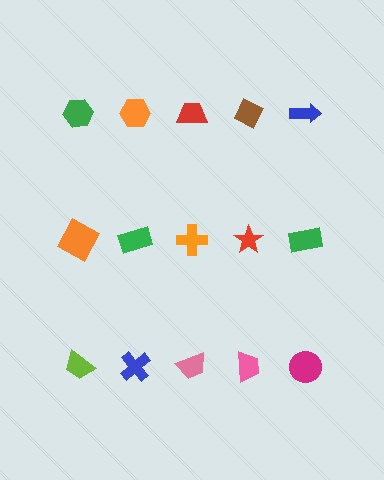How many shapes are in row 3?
5 shapes.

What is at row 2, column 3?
An orange cross.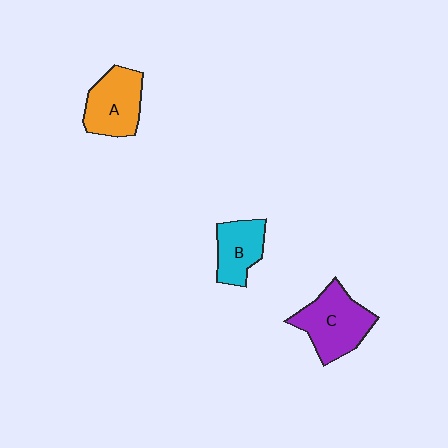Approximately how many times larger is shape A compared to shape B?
Approximately 1.3 times.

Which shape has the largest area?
Shape C (purple).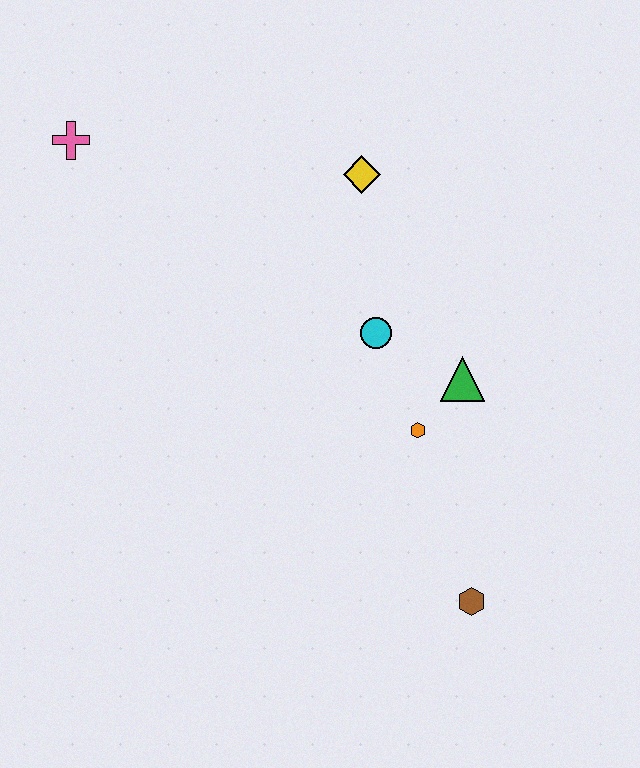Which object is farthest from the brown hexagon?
The pink cross is farthest from the brown hexagon.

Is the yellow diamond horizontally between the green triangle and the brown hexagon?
No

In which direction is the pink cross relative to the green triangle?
The pink cross is to the left of the green triangle.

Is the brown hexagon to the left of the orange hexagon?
No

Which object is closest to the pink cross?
The yellow diamond is closest to the pink cross.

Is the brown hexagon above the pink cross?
No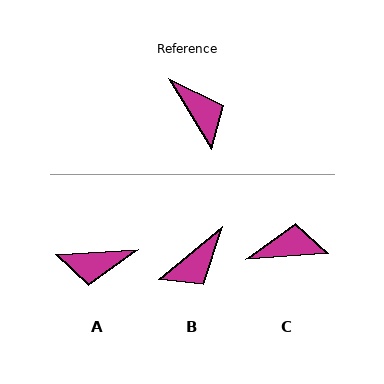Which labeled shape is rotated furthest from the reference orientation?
A, about 118 degrees away.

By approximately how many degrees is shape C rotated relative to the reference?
Approximately 62 degrees counter-clockwise.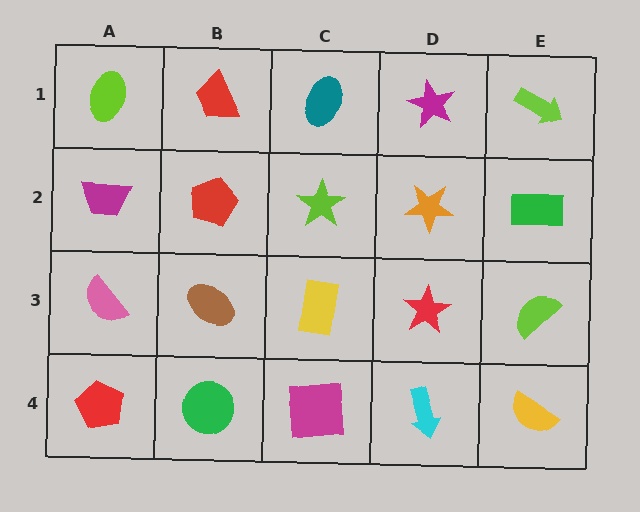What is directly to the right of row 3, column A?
A brown ellipse.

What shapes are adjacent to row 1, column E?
A green rectangle (row 2, column E), a magenta star (row 1, column D).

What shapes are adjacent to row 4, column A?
A pink semicircle (row 3, column A), a green circle (row 4, column B).